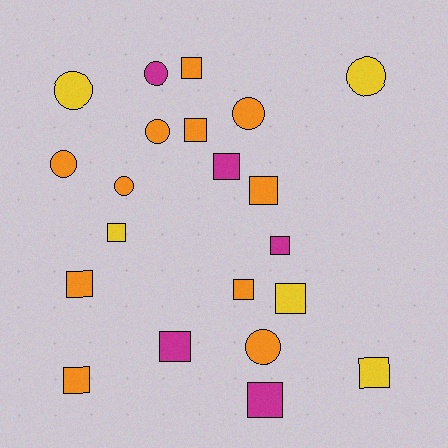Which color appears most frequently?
Orange, with 11 objects.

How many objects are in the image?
There are 21 objects.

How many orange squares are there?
There are 6 orange squares.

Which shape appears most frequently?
Square, with 13 objects.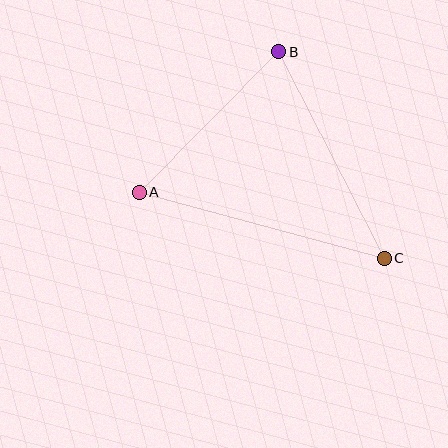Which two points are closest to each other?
Points A and B are closest to each other.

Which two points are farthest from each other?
Points A and C are farthest from each other.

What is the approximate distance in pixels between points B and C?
The distance between B and C is approximately 232 pixels.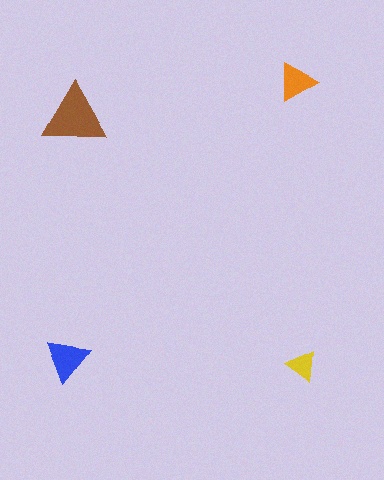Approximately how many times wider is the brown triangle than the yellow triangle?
About 2 times wider.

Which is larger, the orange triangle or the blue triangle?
The blue one.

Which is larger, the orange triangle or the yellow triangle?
The orange one.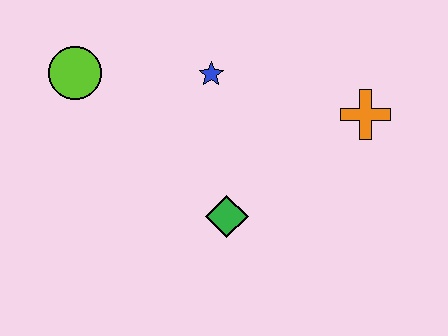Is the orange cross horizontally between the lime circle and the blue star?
No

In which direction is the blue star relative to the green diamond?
The blue star is above the green diamond.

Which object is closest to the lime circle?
The blue star is closest to the lime circle.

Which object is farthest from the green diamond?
The lime circle is farthest from the green diamond.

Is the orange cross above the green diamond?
Yes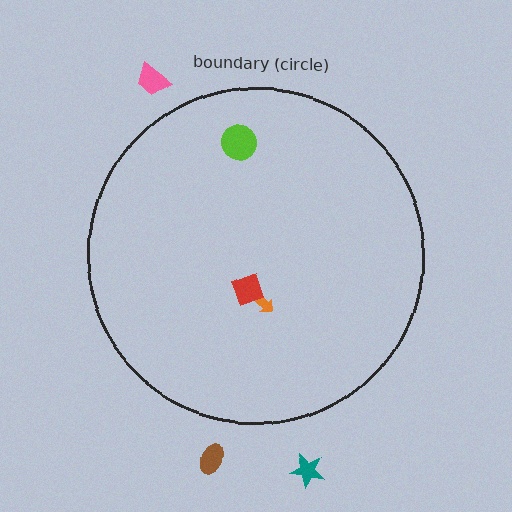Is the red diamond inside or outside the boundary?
Inside.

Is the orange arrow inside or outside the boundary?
Inside.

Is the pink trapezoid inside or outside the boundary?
Outside.